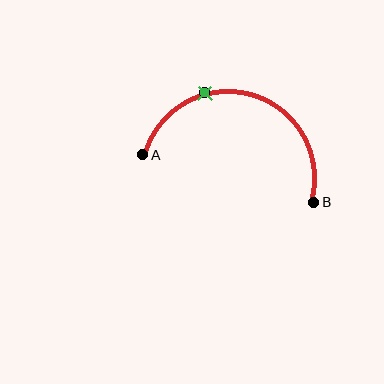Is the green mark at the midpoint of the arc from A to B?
No. The green mark lies on the arc but is closer to endpoint A. The arc midpoint would be at the point on the curve equidistant along the arc from both A and B.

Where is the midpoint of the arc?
The arc midpoint is the point on the curve farthest from the straight line joining A and B. It sits above that line.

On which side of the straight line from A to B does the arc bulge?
The arc bulges above the straight line connecting A and B.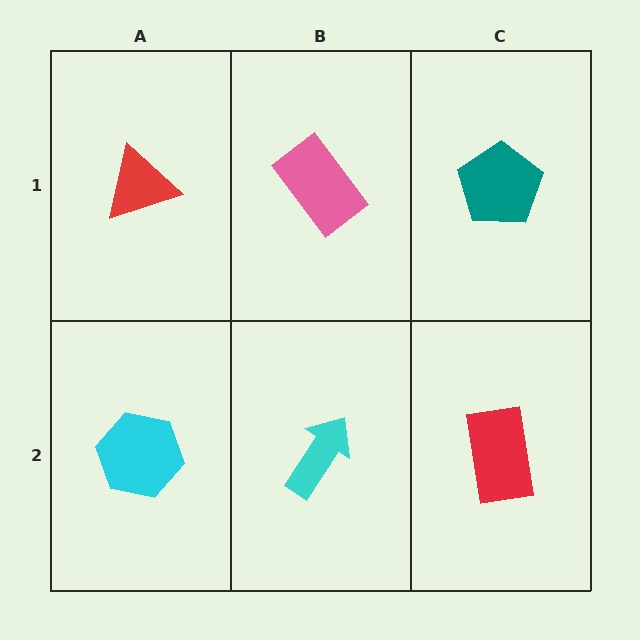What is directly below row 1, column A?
A cyan hexagon.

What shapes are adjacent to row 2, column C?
A teal pentagon (row 1, column C), a cyan arrow (row 2, column B).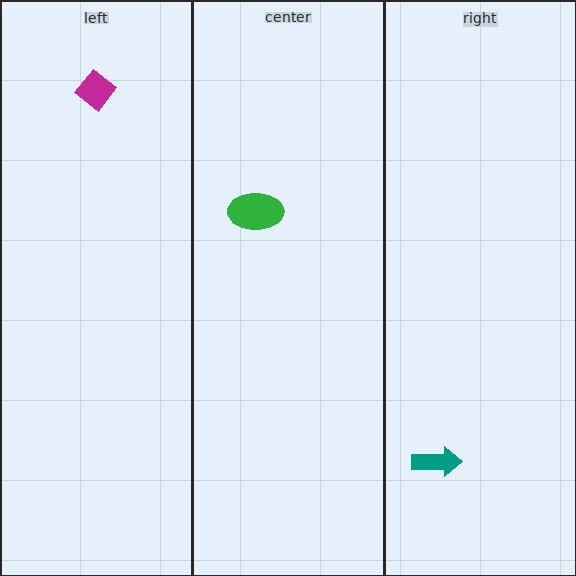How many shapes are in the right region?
1.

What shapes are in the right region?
The teal arrow.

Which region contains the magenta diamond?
The left region.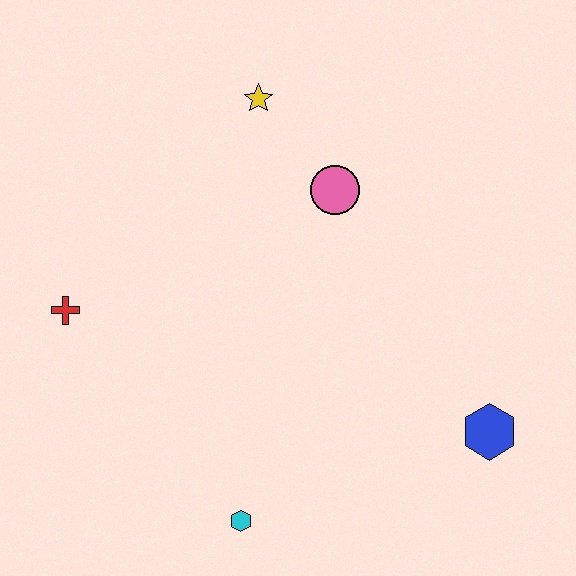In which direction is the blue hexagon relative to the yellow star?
The blue hexagon is below the yellow star.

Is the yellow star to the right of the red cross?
Yes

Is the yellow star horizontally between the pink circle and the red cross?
Yes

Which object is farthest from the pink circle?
The cyan hexagon is farthest from the pink circle.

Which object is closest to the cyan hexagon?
The blue hexagon is closest to the cyan hexagon.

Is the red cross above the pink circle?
No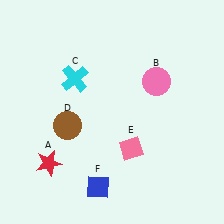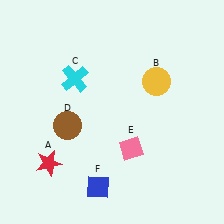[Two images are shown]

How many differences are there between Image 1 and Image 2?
There is 1 difference between the two images.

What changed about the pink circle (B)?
In Image 1, B is pink. In Image 2, it changed to yellow.